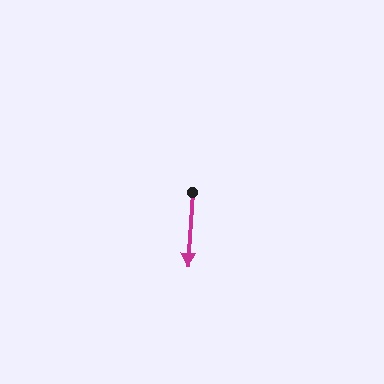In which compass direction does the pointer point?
South.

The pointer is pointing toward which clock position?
Roughly 6 o'clock.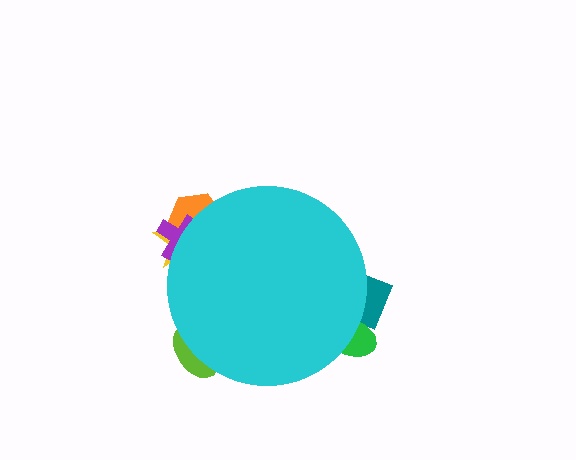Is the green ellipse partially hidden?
Yes, the green ellipse is partially hidden behind the cyan circle.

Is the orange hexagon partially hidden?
Yes, the orange hexagon is partially hidden behind the cyan circle.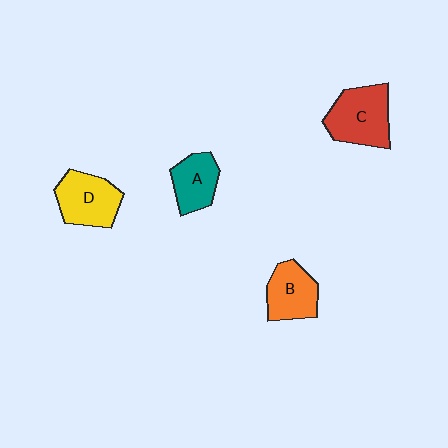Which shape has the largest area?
Shape C (red).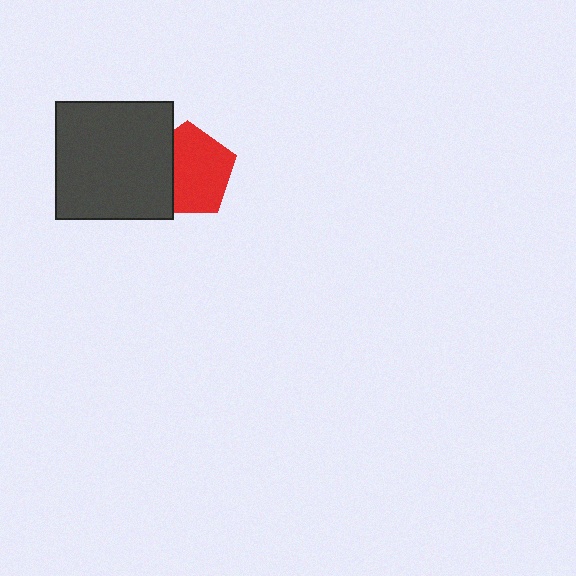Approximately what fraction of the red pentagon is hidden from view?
Roughly 31% of the red pentagon is hidden behind the dark gray square.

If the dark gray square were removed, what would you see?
You would see the complete red pentagon.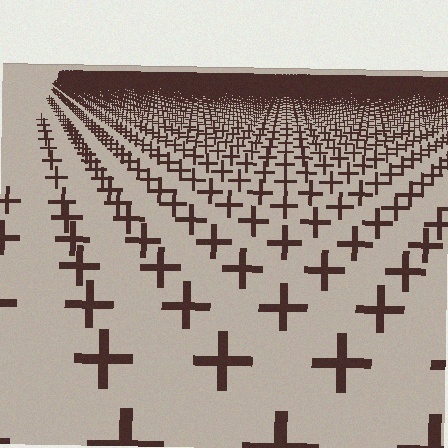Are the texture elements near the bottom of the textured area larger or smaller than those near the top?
Larger. Near the bottom, elements are closer to the viewer and appear at a bigger on-screen size.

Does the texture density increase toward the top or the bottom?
Density increases toward the top.